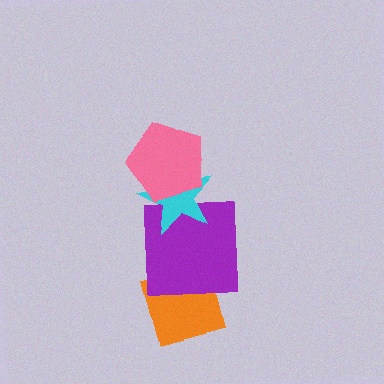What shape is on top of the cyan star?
The pink pentagon is on top of the cyan star.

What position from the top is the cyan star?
The cyan star is 2nd from the top.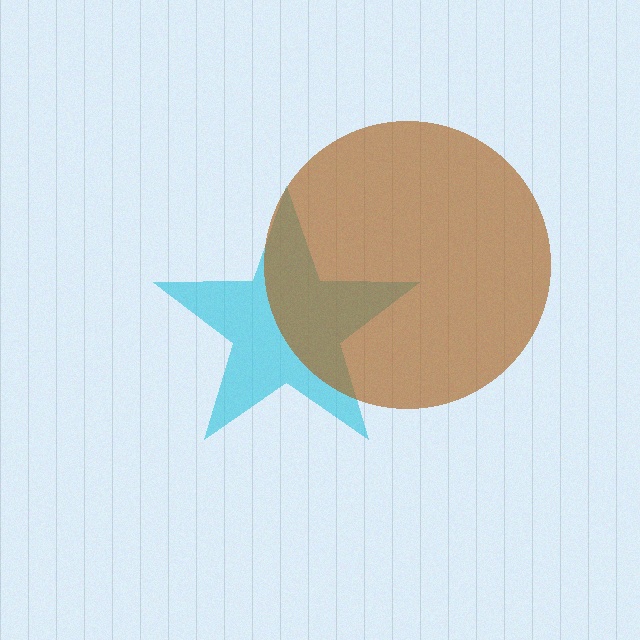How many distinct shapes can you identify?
There are 2 distinct shapes: a cyan star, a brown circle.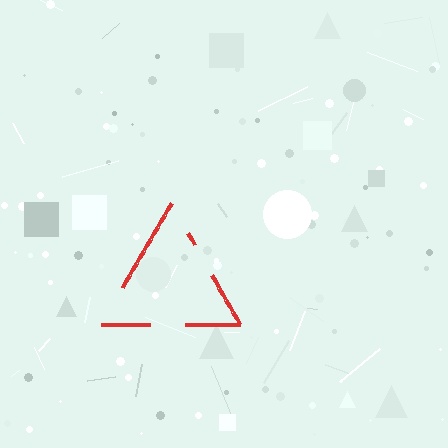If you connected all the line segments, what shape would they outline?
They would outline a triangle.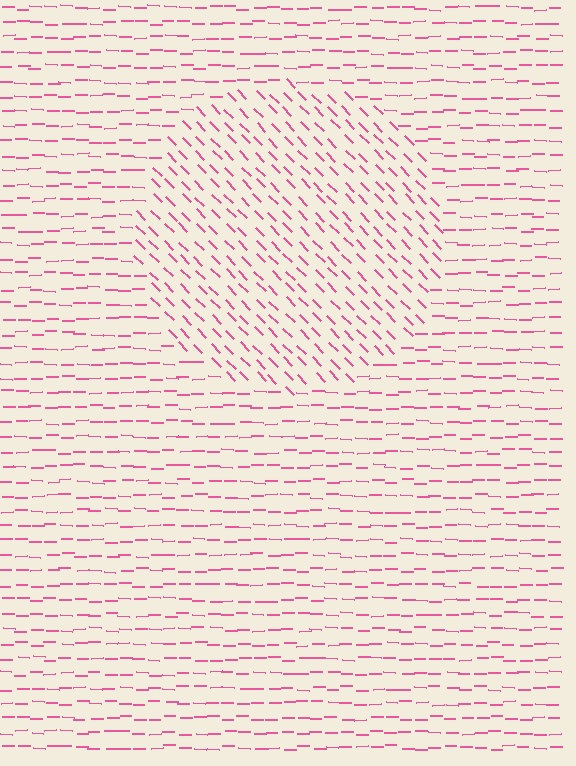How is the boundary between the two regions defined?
The boundary is defined purely by a change in line orientation (approximately 45 degrees difference). All lines are the same color and thickness.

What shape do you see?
I see a circle.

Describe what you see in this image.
The image is filled with small pink line segments. A circle region in the image has lines oriented differently from the surrounding lines, creating a visible texture boundary.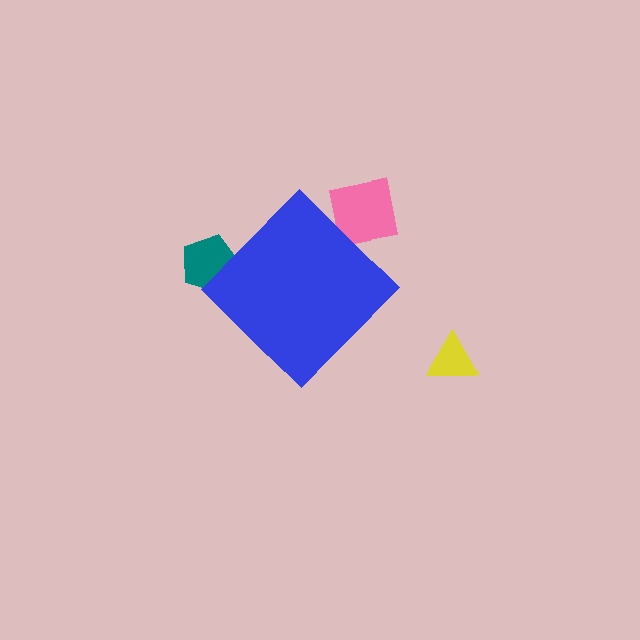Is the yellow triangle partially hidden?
No, the yellow triangle is fully visible.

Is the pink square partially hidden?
Yes, the pink square is partially hidden behind the blue diamond.